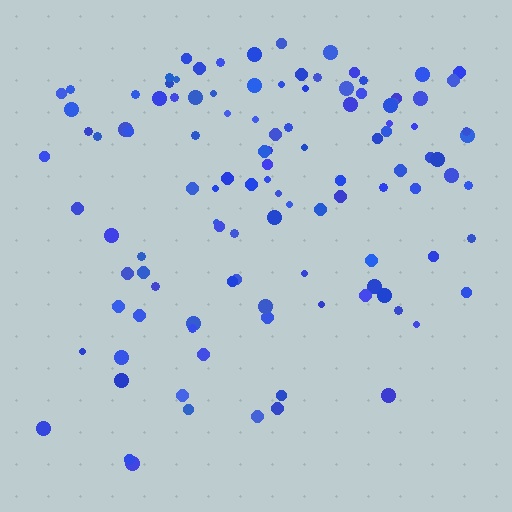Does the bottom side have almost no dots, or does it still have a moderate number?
Still a moderate number, just noticeably fewer than the top.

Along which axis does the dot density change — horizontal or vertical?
Vertical.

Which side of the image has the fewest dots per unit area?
The bottom.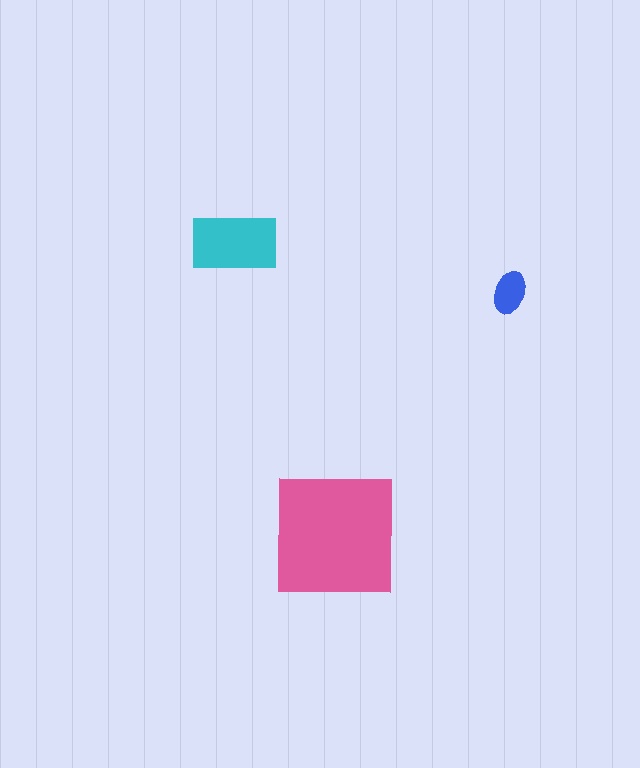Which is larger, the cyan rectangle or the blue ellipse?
The cyan rectangle.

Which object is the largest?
The pink square.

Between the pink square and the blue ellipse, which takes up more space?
The pink square.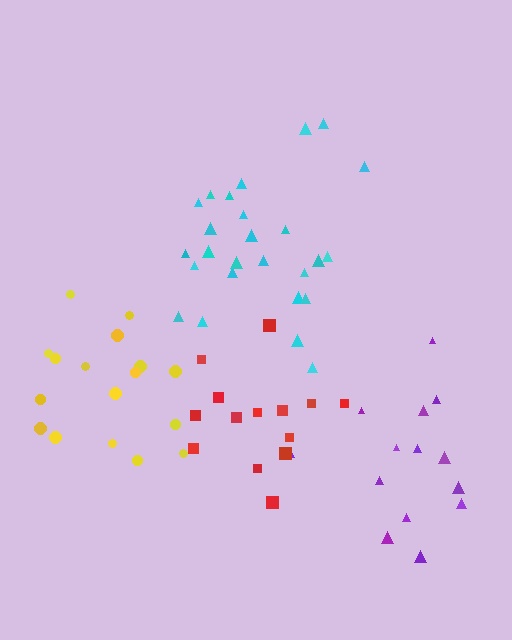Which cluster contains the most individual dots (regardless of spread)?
Cyan (26).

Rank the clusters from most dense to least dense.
cyan, purple, red, yellow.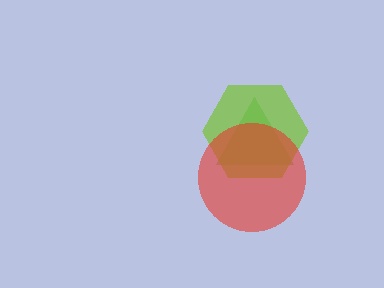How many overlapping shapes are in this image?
There are 3 overlapping shapes in the image.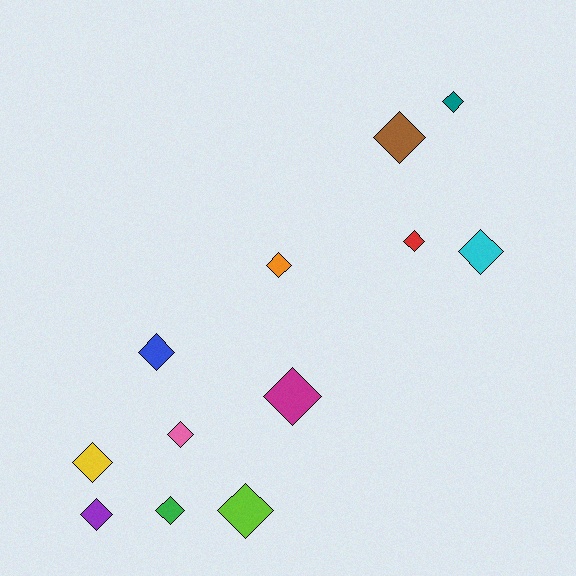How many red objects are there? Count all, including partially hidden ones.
There is 1 red object.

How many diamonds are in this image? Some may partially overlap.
There are 12 diamonds.